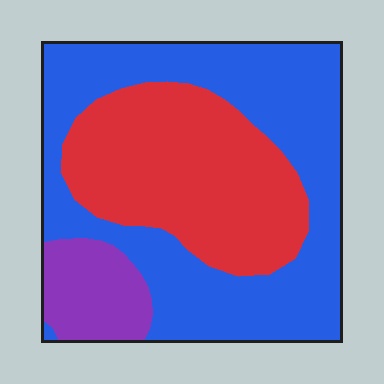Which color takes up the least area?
Purple, at roughly 10%.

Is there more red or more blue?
Blue.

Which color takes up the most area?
Blue, at roughly 55%.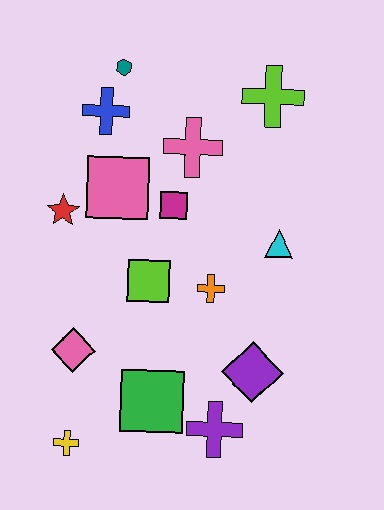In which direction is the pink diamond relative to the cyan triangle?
The pink diamond is to the left of the cyan triangle.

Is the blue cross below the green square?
No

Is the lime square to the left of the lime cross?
Yes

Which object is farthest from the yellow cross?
The lime cross is farthest from the yellow cross.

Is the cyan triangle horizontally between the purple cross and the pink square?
No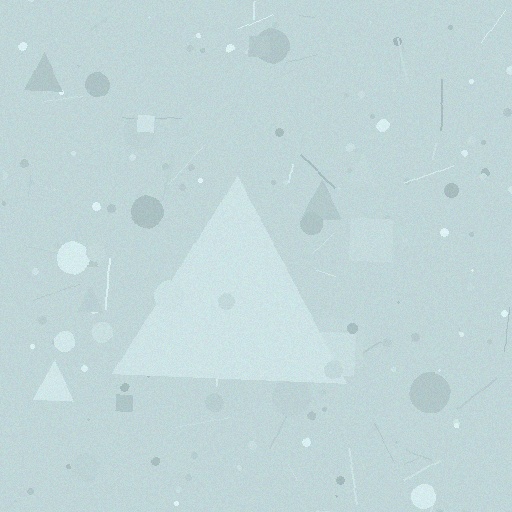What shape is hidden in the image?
A triangle is hidden in the image.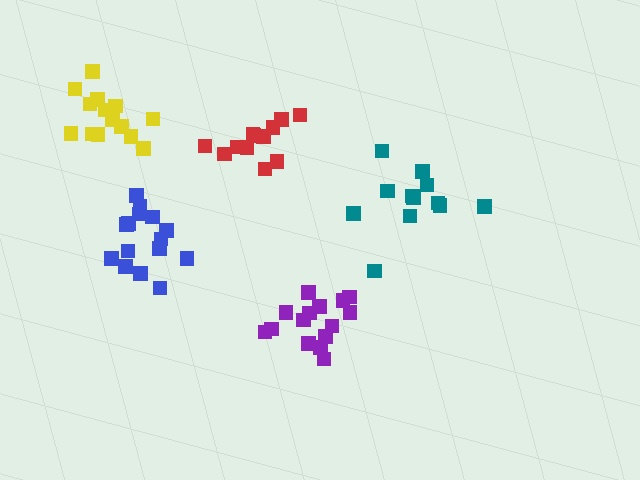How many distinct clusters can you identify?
There are 5 distinct clusters.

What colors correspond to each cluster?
The clusters are colored: blue, yellow, purple, teal, red.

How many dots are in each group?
Group 1: 15 dots, Group 2: 14 dots, Group 3: 15 dots, Group 4: 12 dots, Group 5: 12 dots (68 total).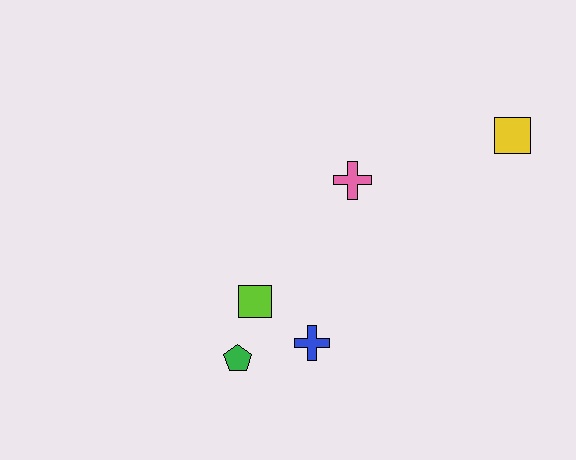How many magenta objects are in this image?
There are no magenta objects.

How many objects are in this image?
There are 5 objects.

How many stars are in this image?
There are no stars.